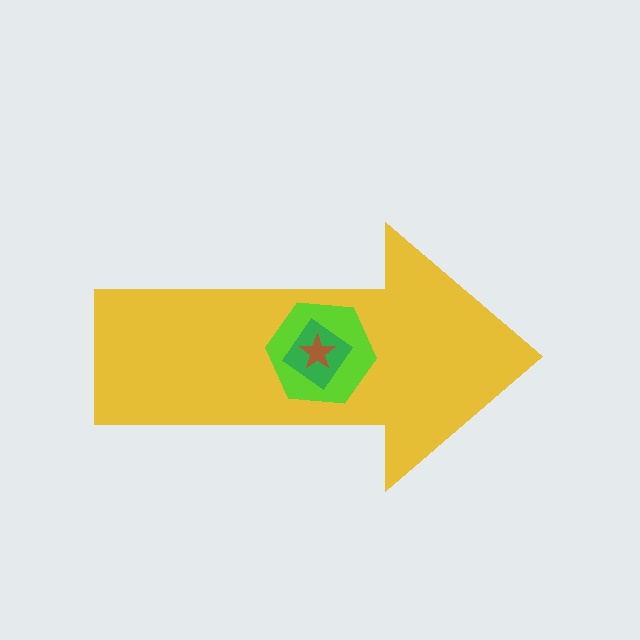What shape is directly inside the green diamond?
The brown star.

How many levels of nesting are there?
4.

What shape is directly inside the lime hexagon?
The green diamond.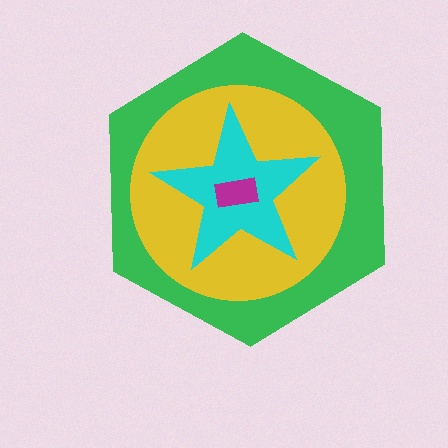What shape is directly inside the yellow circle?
The cyan star.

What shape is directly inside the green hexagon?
The yellow circle.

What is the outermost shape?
The green hexagon.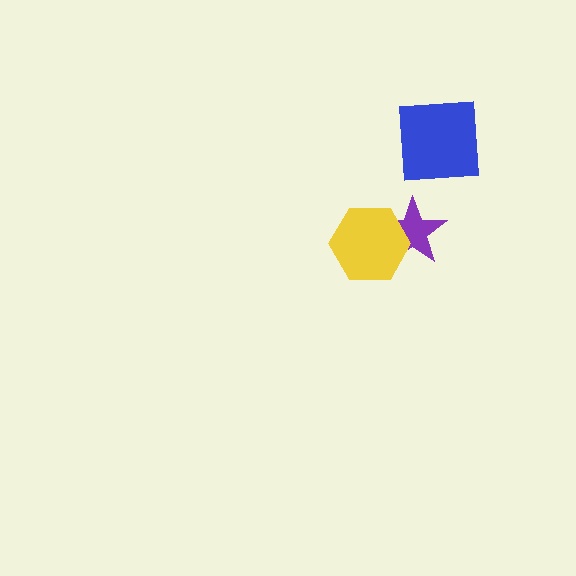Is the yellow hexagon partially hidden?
No, no other shape covers it.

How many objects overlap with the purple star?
1 object overlaps with the purple star.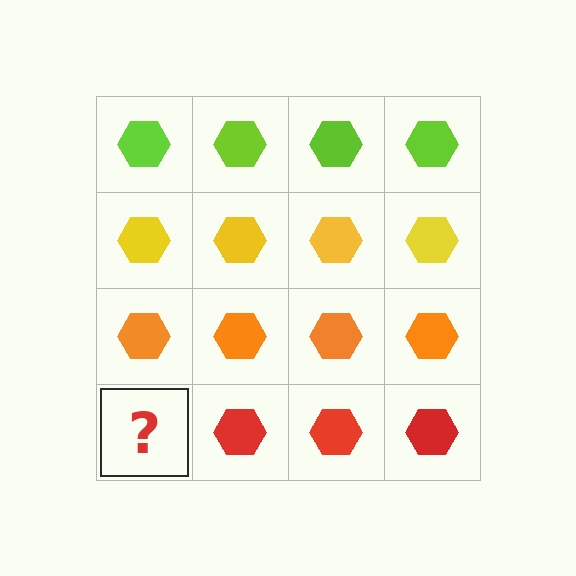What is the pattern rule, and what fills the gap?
The rule is that each row has a consistent color. The gap should be filled with a red hexagon.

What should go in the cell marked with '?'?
The missing cell should contain a red hexagon.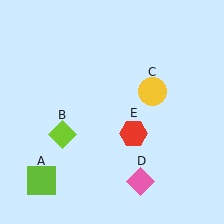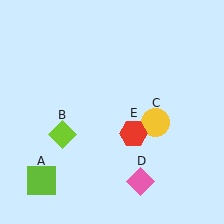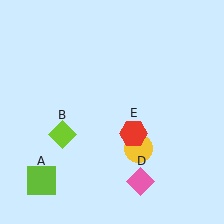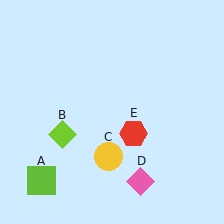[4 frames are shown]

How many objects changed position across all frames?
1 object changed position: yellow circle (object C).